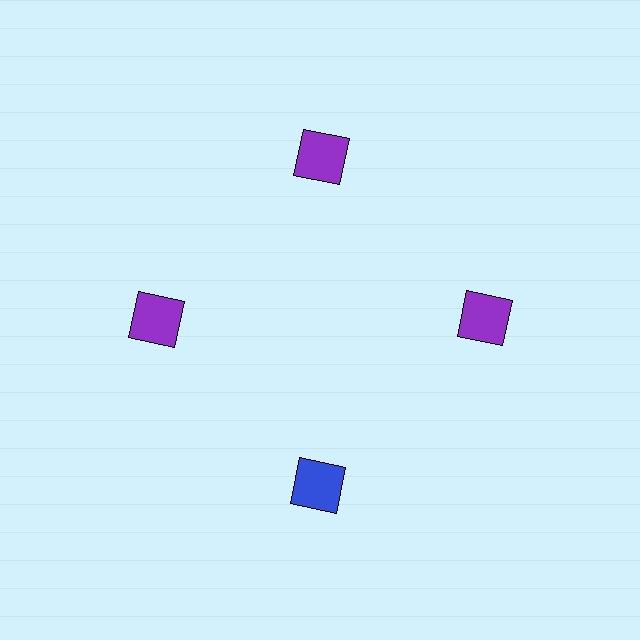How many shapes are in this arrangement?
There are 4 shapes arranged in a ring pattern.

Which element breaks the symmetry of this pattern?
The blue square at roughly the 6 o'clock position breaks the symmetry. All other shapes are purple squares.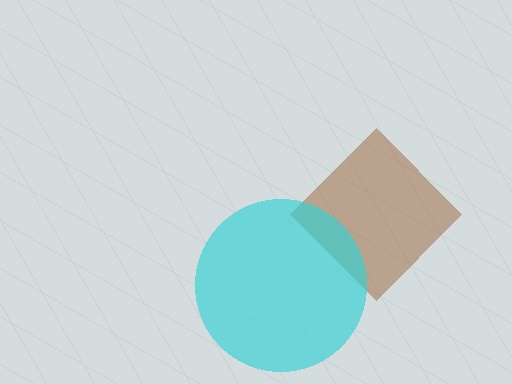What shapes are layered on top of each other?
The layered shapes are: a brown diamond, a cyan circle.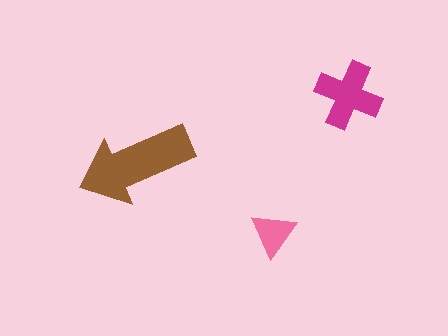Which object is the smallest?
The pink triangle.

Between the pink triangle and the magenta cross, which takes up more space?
The magenta cross.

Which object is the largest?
The brown arrow.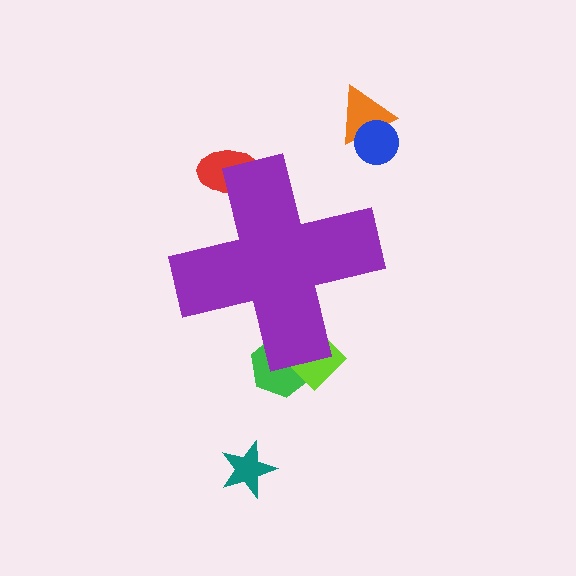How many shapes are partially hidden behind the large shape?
3 shapes are partially hidden.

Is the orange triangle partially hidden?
No, the orange triangle is fully visible.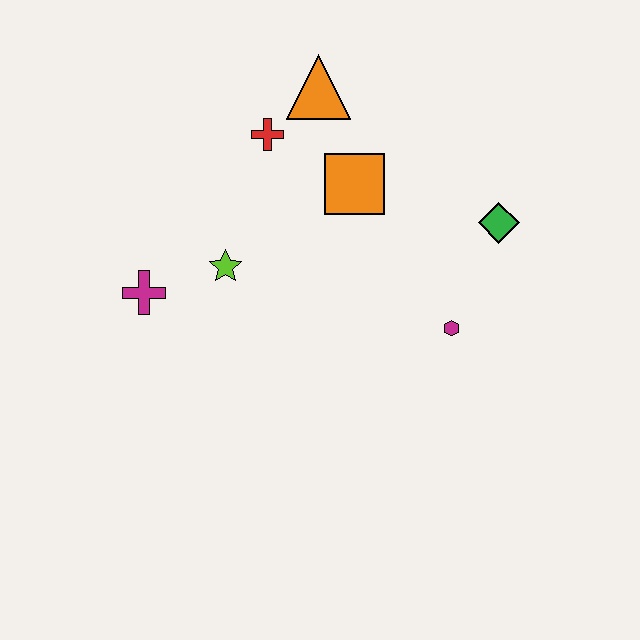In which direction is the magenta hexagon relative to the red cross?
The magenta hexagon is below the red cross.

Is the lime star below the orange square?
Yes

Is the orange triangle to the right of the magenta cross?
Yes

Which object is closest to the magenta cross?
The lime star is closest to the magenta cross.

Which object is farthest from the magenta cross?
The green diamond is farthest from the magenta cross.